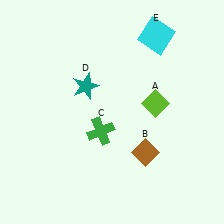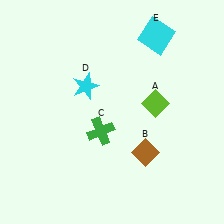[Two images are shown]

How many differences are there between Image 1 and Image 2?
There is 1 difference between the two images.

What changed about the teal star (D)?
In Image 1, D is teal. In Image 2, it changed to cyan.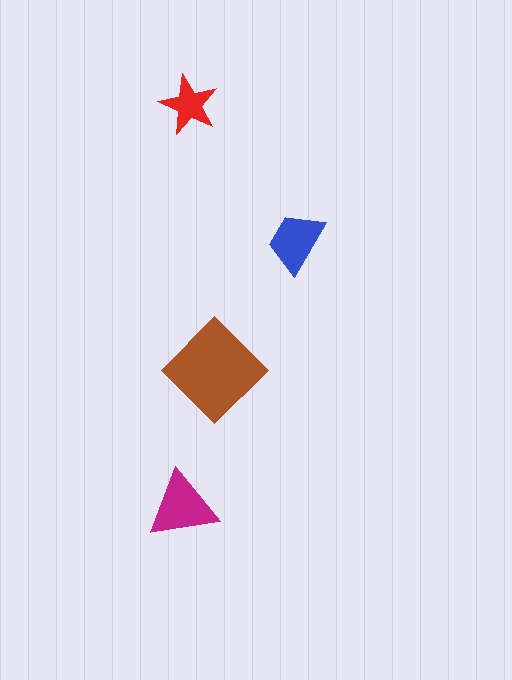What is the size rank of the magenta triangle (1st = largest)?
2nd.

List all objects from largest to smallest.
The brown diamond, the magenta triangle, the blue trapezoid, the red star.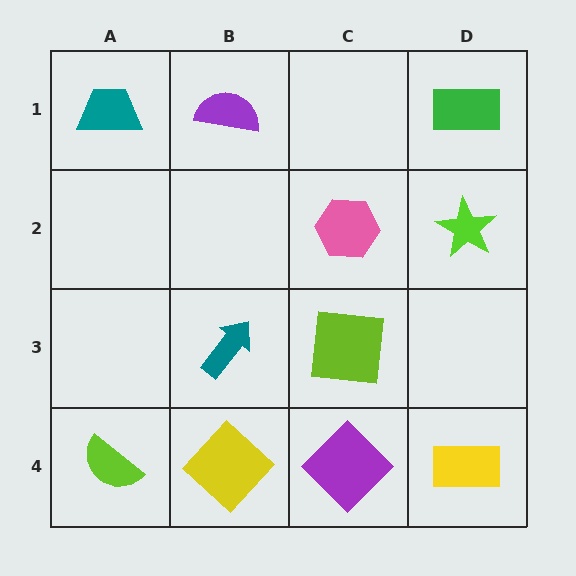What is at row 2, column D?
A lime star.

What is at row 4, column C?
A purple diamond.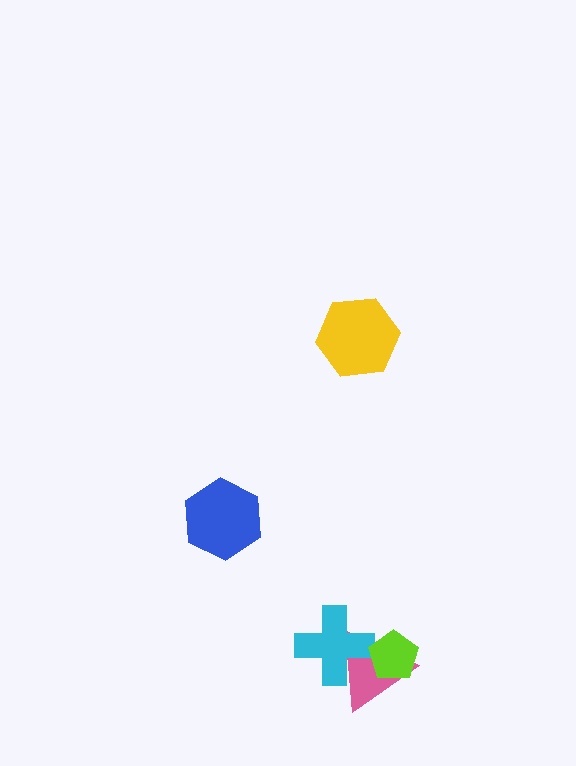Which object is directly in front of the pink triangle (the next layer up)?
The cyan cross is directly in front of the pink triangle.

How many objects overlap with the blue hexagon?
0 objects overlap with the blue hexagon.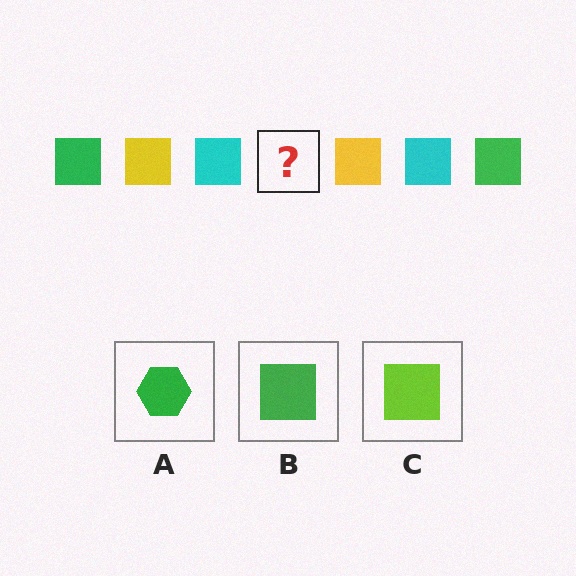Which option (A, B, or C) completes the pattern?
B.